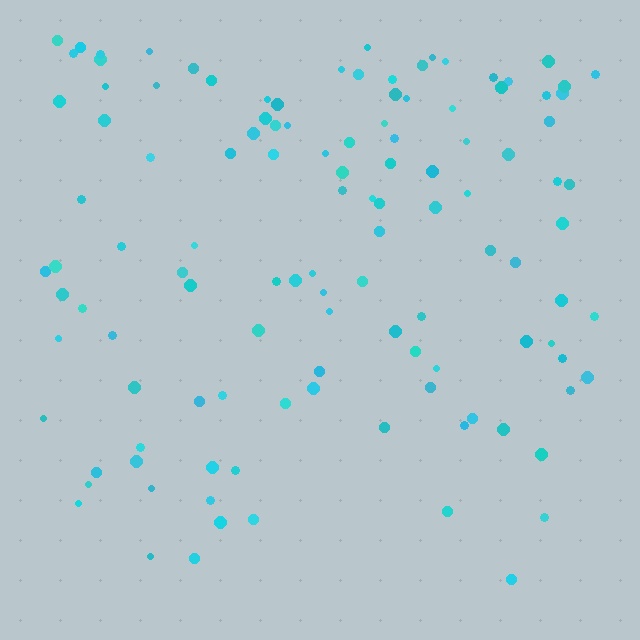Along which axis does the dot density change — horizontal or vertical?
Vertical.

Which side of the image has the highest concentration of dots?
The top.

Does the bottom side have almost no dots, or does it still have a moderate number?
Still a moderate number, just noticeably fewer than the top.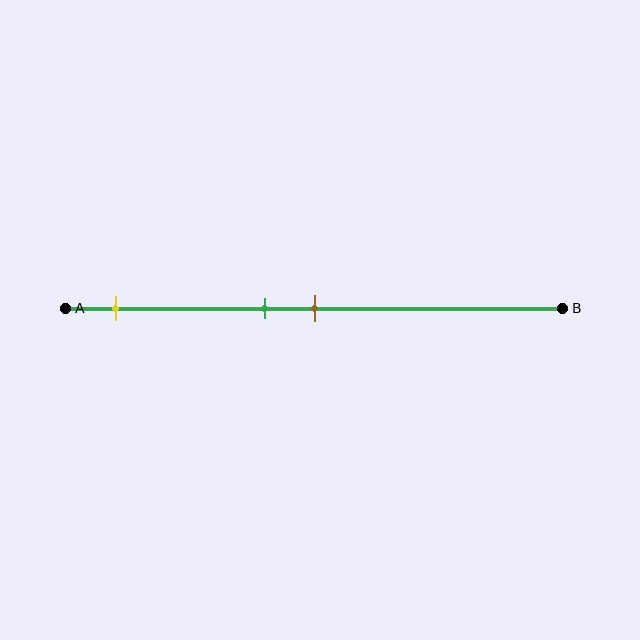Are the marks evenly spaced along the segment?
No, the marks are not evenly spaced.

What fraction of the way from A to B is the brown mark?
The brown mark is approximately 50% (0.5) of the way from A to B.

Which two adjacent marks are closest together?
The green and brown marks are the closest adjacent pair.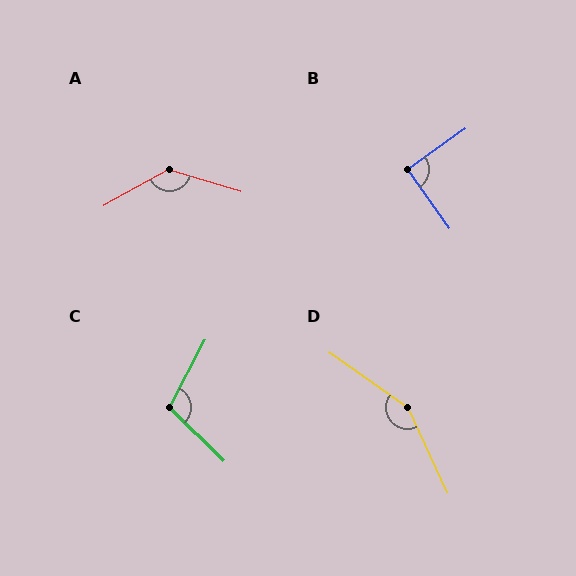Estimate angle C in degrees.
Approximately 106 degrees.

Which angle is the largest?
D, at approximately 150 degrees.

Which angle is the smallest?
B, at approximately 91 degrees.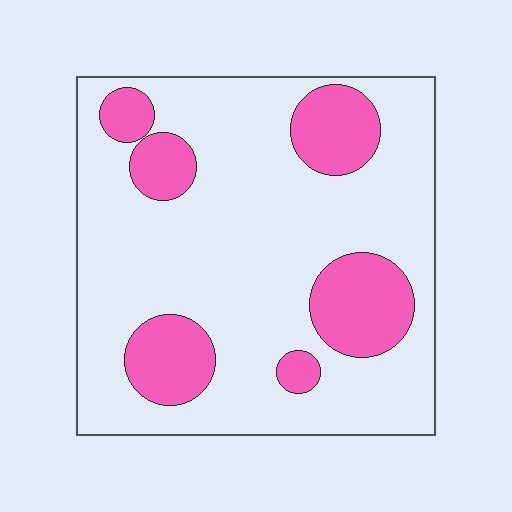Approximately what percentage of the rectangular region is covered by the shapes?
Approximately 25%.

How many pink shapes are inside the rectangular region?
6.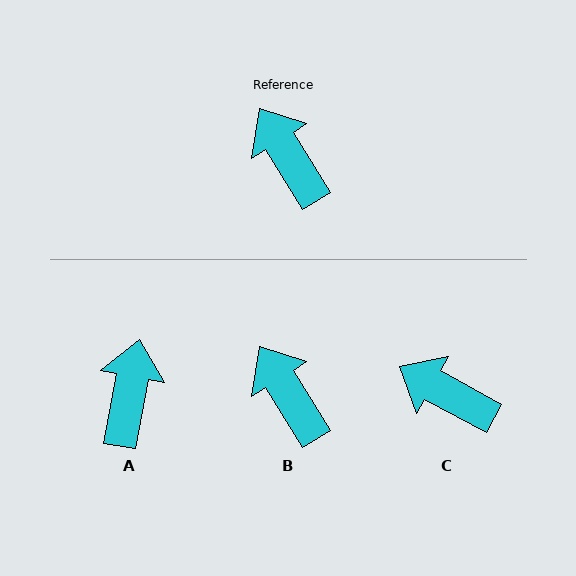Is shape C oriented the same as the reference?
No, it is off by about 29 degrees.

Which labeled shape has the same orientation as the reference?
B.